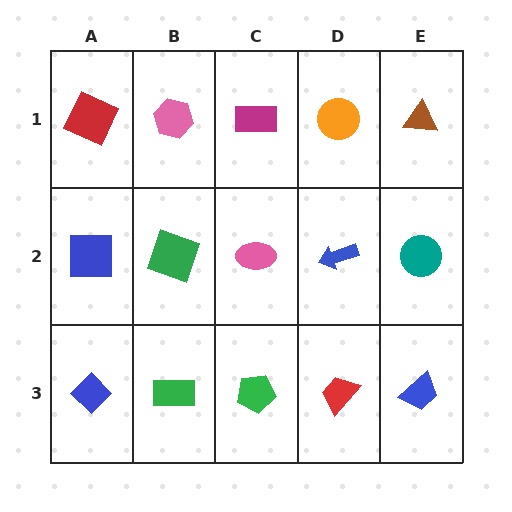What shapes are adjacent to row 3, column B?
A green square (row 2, column B), a blue diamond (row 3, column A), a green pentagon (row 3, column C).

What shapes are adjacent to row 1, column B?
A green square (row 2, column B), a red square (row 1, column A), a magenta rectangle (row 1, column C).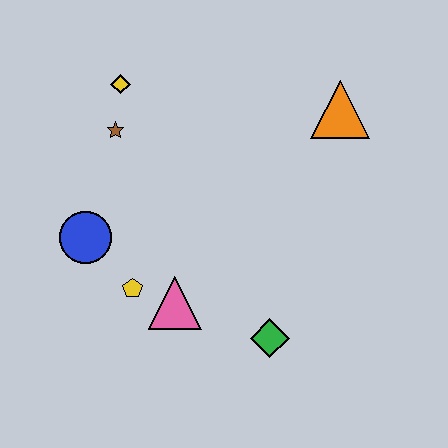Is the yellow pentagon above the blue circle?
No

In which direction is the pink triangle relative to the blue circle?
The pink triangle is to the right of the blue circle.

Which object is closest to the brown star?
The yellow diamond is closest to the brown star.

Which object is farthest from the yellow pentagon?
The orange triangle is farthest from the yellow pentagon.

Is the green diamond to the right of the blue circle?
Yes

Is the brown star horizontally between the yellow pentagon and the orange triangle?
No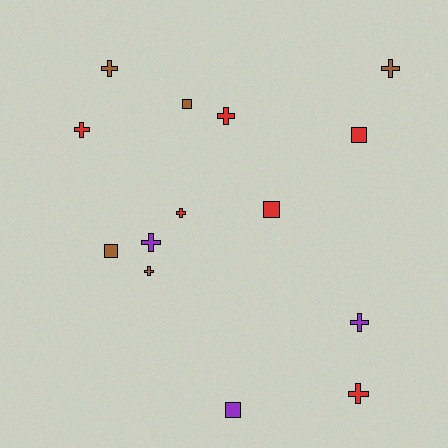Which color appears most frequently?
Red, with 6 objects.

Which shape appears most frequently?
Cross, with 9 objects.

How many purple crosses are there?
There are 2 purple crosses.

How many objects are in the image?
There are 14 objects.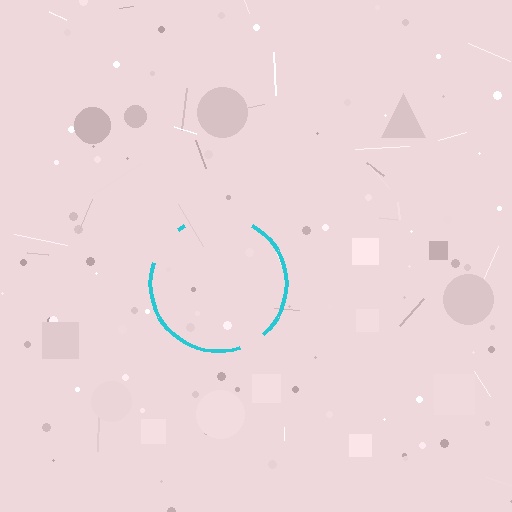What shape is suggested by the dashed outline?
The dashed outline suggests a circle.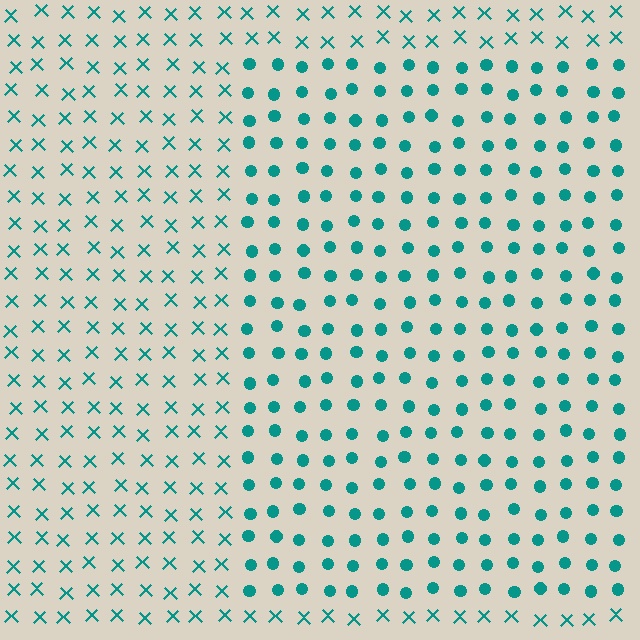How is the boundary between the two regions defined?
The boundary is defined by a change in element shape: circles inside vs. X marks outside. All elements share the same color and spacing.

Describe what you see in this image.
The image is filled with small teal elements arranged in a uniform grid. A rectangle-shaped region contains circles, while the surrounding area contains X marks. The boundary is defined purely by the change in element shape.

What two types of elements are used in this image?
The image uses circles inside the rectangle region and X marks outside it.